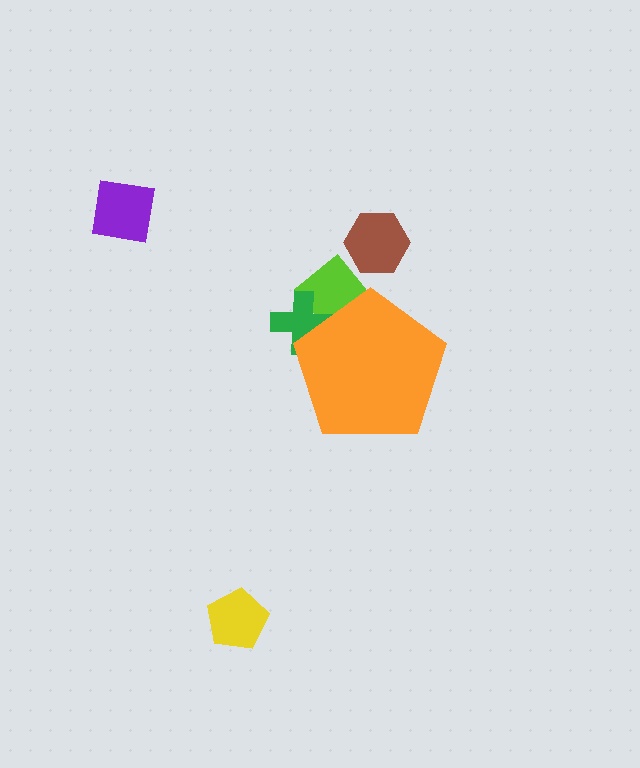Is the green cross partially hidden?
Yes, the green cross is partially hidden behind the orange pentagon.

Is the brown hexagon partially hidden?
No, the brown hexagon is fully visible.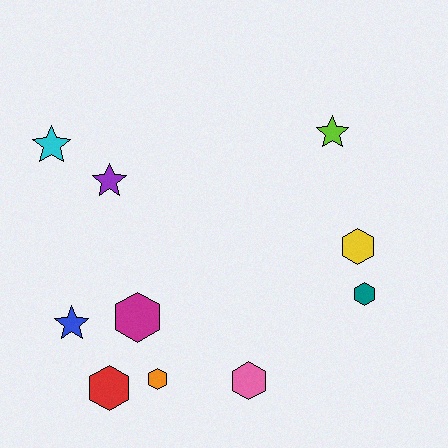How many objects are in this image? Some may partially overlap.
There are 10 objects.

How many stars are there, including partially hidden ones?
There are 4 stars.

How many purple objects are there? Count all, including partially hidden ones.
There is 1 purple object.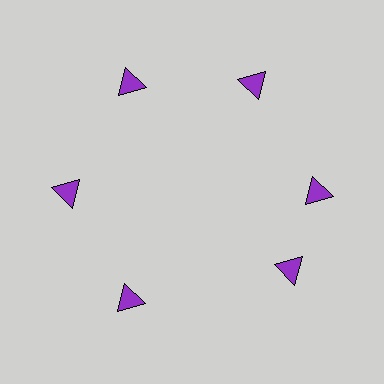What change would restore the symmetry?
The symmetry would be restored by rotating it back into even spacing with its neighbors so that all 6 triangles sit at equal angles and equal distance from the center.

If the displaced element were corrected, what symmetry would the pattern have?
It would have 6-fold rotational symmetry — the pattern would map onto itself every 60 degrees.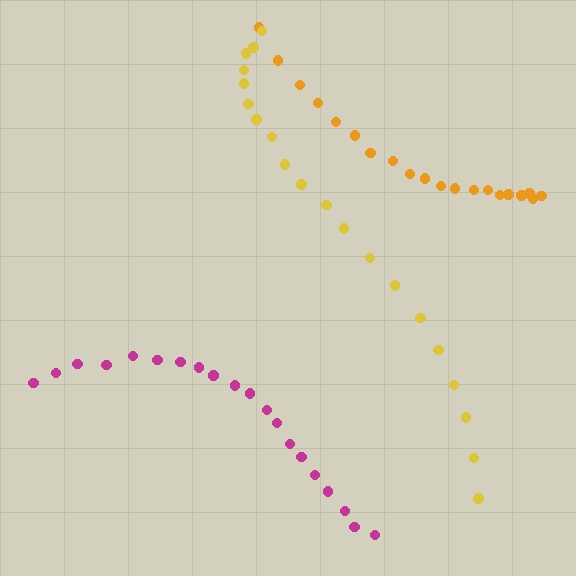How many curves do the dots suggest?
There are 3 distinct paths.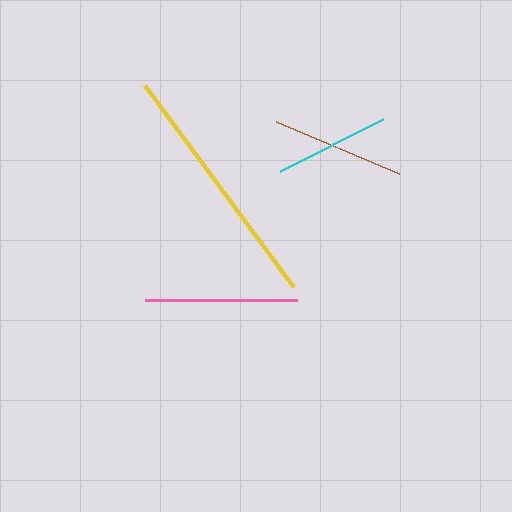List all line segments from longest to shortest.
From longest to shortest: yellow, pink, brown, cyan.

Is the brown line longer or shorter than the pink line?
The pink line is longer than the brown line.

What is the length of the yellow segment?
The yellow segment is approximately 251 pixels long.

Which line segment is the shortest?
The cyan line is the shortest at approximately 116 pixels.